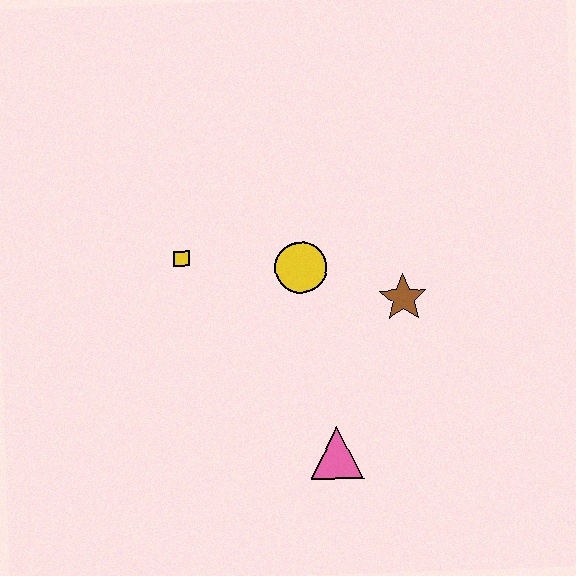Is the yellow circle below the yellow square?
Yes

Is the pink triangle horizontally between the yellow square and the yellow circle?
No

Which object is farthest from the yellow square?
The pink triangle is farthest from the yellow square.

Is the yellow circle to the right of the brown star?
No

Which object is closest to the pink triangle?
The brown star is closest to the pink triangle.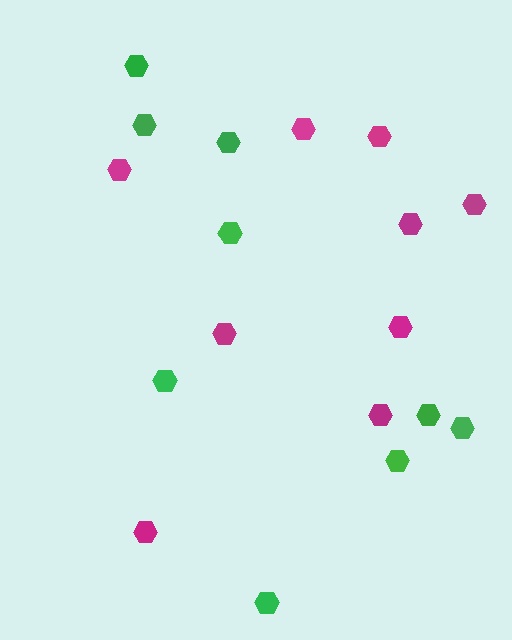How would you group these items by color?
There are 2 groups: one group of green hexagons (9) and one group of magenta hexagons (9).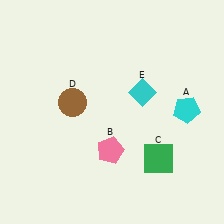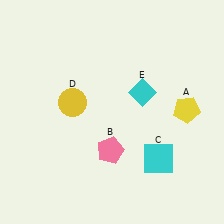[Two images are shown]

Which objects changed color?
A changed from cyan to yellow. C changed from green to cyan. D changed from brown to yellow.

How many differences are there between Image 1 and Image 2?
There are 3 differences between the two images.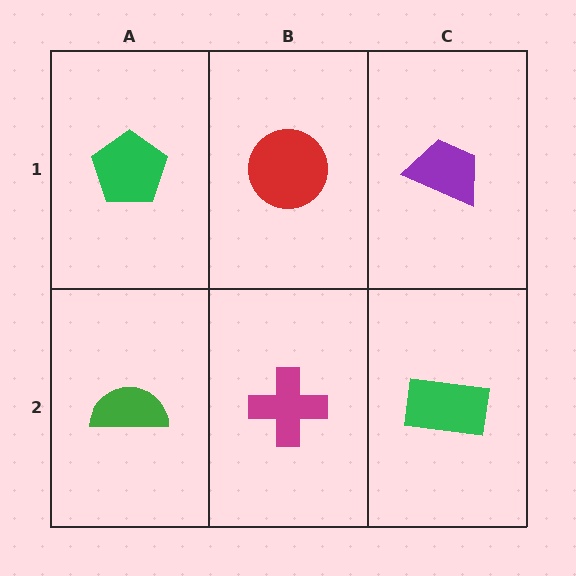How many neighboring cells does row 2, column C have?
2.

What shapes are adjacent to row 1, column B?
A magenta cross (row 2, column B), a green pentagon (row 1, column A), a purple trapezoid (row 1, column C).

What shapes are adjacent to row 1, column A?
A green semicircle (row 2, column A), a red circle (row 1, column B).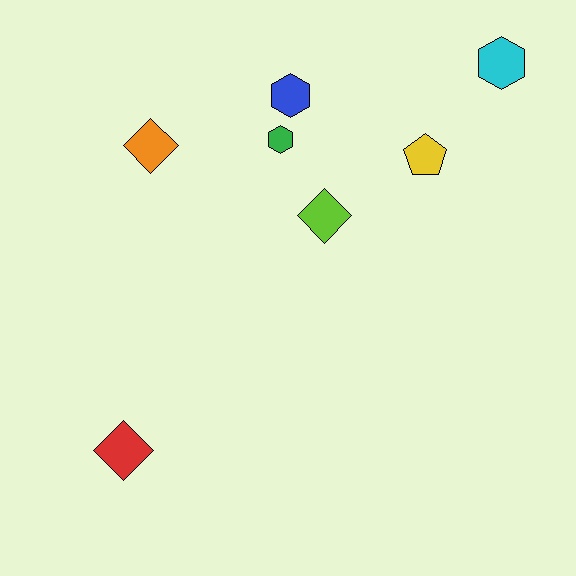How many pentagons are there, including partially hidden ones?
There is 1 pentagon.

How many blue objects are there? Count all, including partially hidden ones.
There is 1 blue object.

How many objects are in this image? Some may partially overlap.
There are 7 objects.